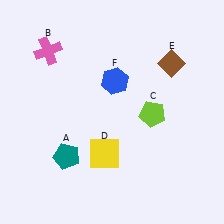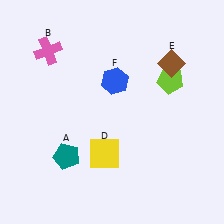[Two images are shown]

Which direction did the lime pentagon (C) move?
The lime pentagon (C) moved up.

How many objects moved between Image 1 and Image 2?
1 object moved between the two images.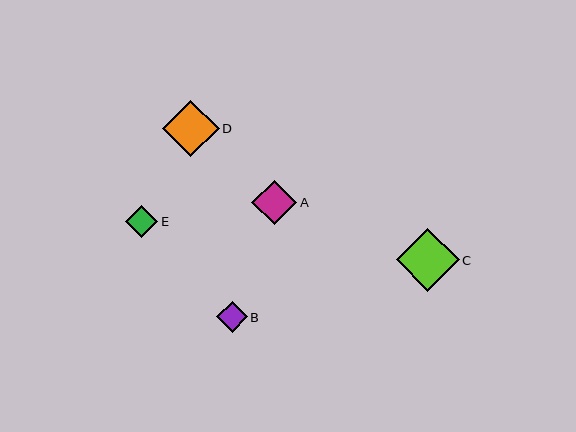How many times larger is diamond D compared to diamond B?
Diamond D is approximately 1.9 times the size of diamond B.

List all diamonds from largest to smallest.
From largest to smallest: C, D, A, E, B.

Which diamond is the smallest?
Diamond B is the smallest with a size of approximately 31 pixels.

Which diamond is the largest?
Diamond C is the largest with a size of approximately 63 pixels.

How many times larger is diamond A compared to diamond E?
Diamond A is approximately 1.4 times the size of diamond E.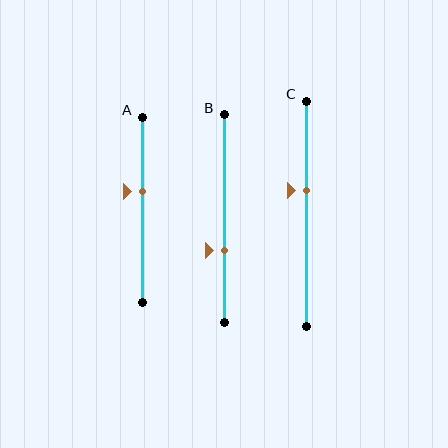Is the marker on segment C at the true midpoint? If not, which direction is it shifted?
No, the marker on segment C is shifted upward by about 10% of the segment length.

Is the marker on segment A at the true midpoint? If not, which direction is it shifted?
No, the marker on segment A is shifted upward by about 10% of the segment length.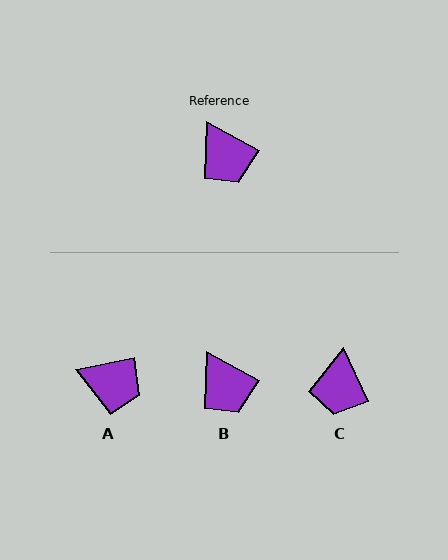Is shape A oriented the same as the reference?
No, it is off by about 40 degrees.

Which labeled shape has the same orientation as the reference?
B.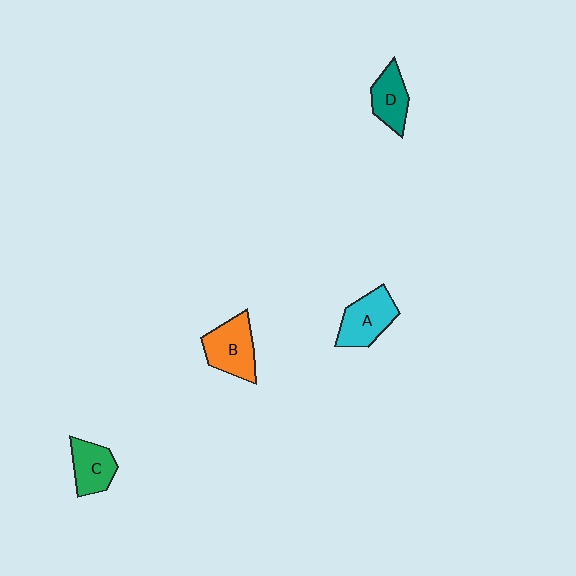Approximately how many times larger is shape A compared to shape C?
Approximately 1.2 times.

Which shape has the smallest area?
Shape D (teal).